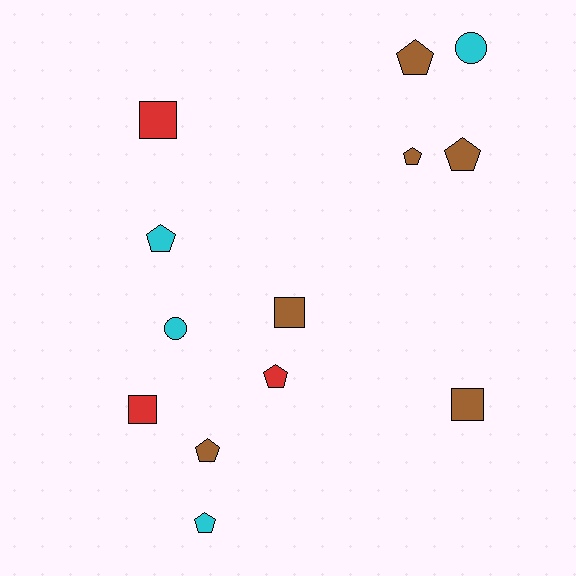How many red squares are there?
There are 2 red squares.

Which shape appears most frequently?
Pentagon, with 7 objects.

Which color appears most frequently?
Brown, with 6 objects.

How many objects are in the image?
There are 13 objects.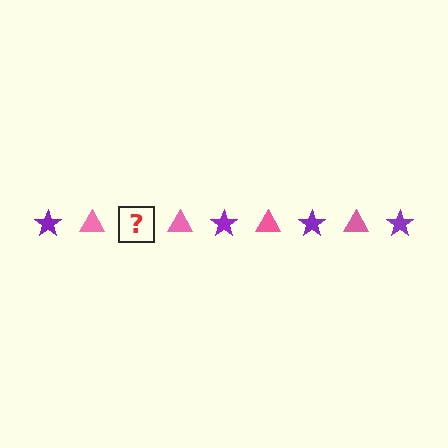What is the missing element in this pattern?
The missing element is a purple star.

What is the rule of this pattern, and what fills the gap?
The rule is that the pattern alternates between purple star and pink triangle. The gap should be filled with a purple star.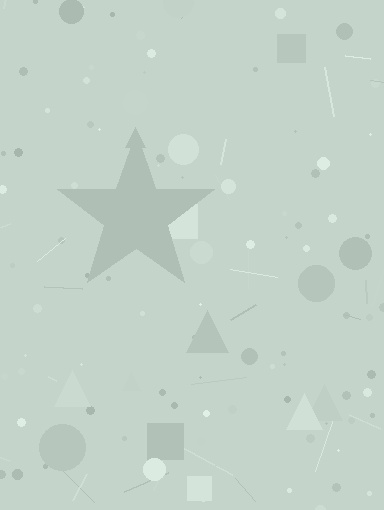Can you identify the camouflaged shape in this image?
The camouflaged shape is a star.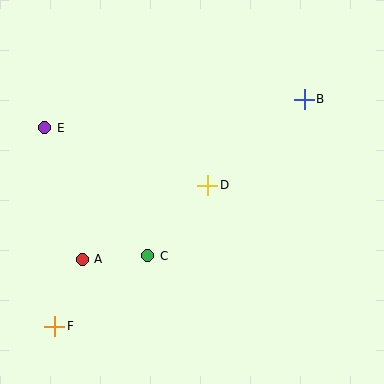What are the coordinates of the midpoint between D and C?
The midpoint between D and C is at (178, 221).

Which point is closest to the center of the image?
Point D at (208, 185) is closest to the center.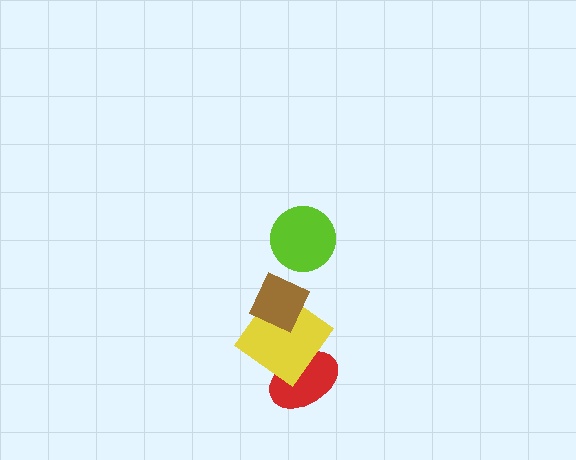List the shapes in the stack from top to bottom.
From top to bottom: the lime circle, the brown diamond, the yellow diamond, the red ellipse.